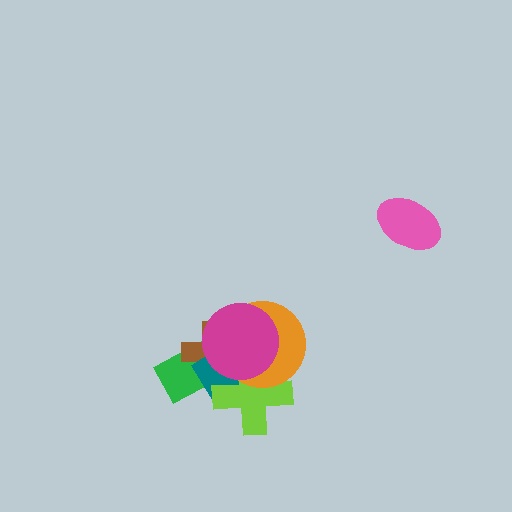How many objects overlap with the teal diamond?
5 objects overlap with the teal diamond.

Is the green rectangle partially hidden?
Yes, it is partially covered by another shape.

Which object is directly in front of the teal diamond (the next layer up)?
The lime cross is directly in front of the teal diamond.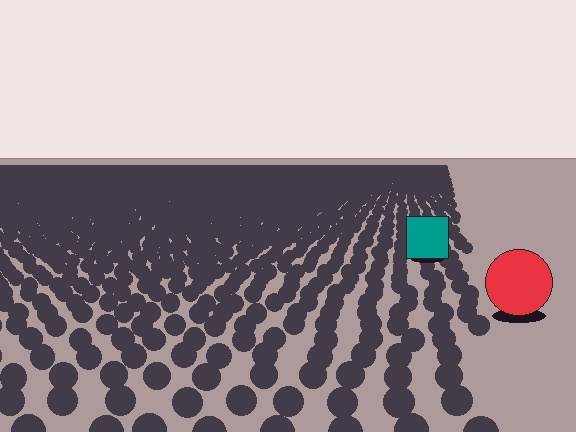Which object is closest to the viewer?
The red circle is closest. The texture marks near it are larger and more spread out.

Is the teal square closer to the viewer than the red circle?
No. The red circle is closer — you can tell from the texture gradient: the ground texture is coarser near it.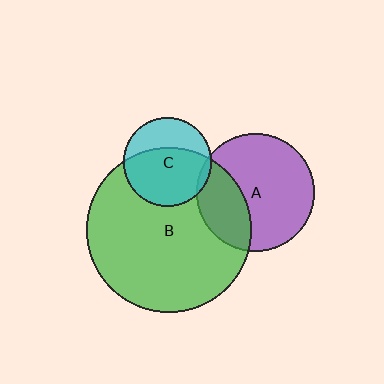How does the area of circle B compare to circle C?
Approximately 3.5 times.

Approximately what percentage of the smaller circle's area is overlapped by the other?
Approximately 30%.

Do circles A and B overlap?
Yes.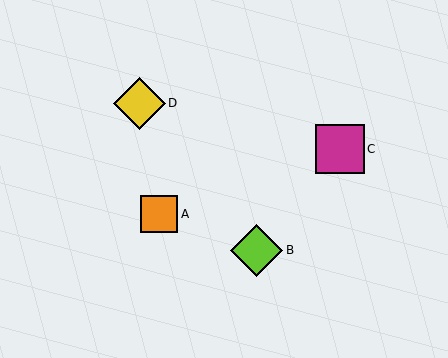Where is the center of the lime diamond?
The center of the lime diamond is at (257, 250).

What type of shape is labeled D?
Shape D is a yellow diamond.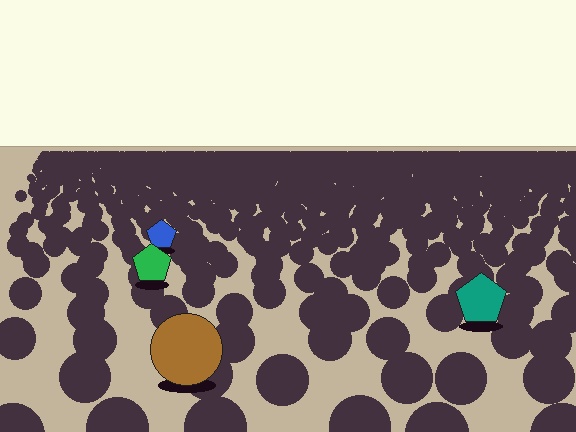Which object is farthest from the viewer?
The blue pentagon is farthest from the viewer. It appears smaller and the ground texture around it is denser.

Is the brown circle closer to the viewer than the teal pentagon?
Yes. The brown circle is closer — you can tell from the texture gradient: the ground texture is coarser near it.